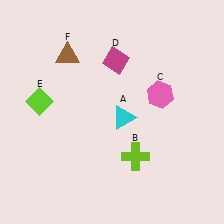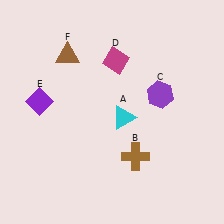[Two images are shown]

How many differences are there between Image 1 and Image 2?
There are 3 differences between the two images.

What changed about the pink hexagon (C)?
In Image 1, C is pink. In Image 2, it changed to purple.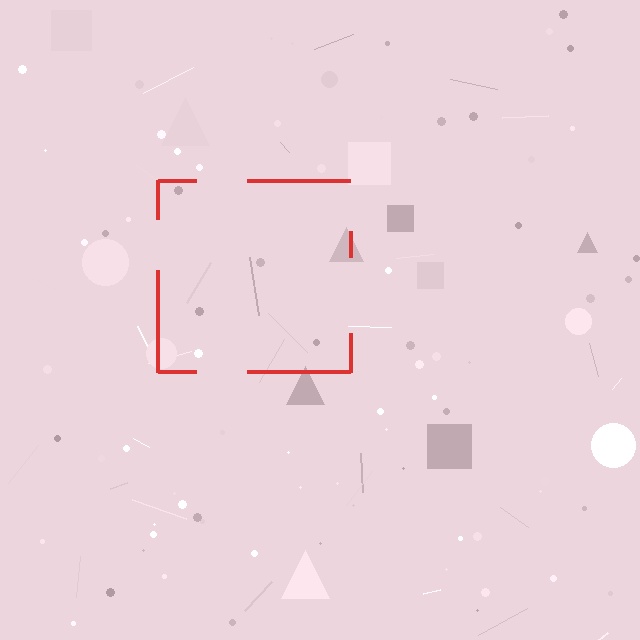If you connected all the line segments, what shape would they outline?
They would outline a square.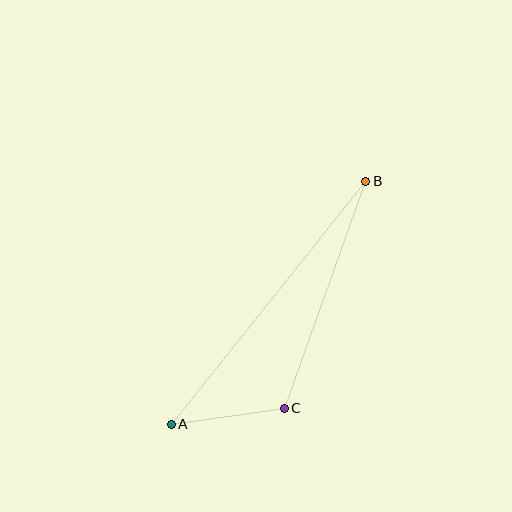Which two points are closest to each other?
Points A and C are closest to each other.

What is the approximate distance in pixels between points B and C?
The distance between B and C is approximately 241 pixels.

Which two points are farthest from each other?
Points A and B are farthest from each other.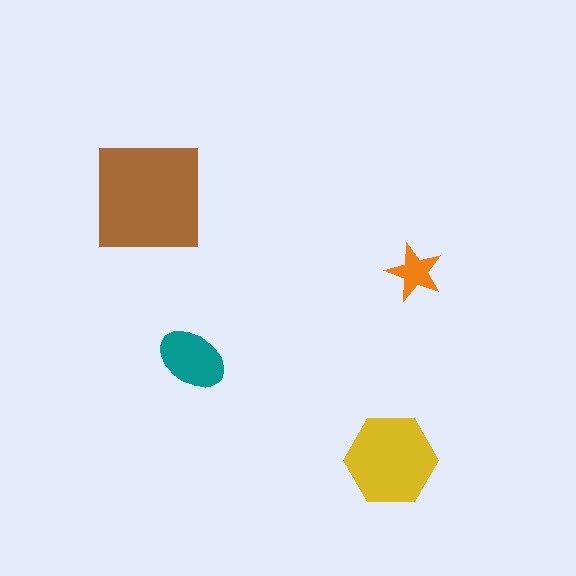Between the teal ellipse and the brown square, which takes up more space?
The brown square.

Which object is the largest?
The brown square.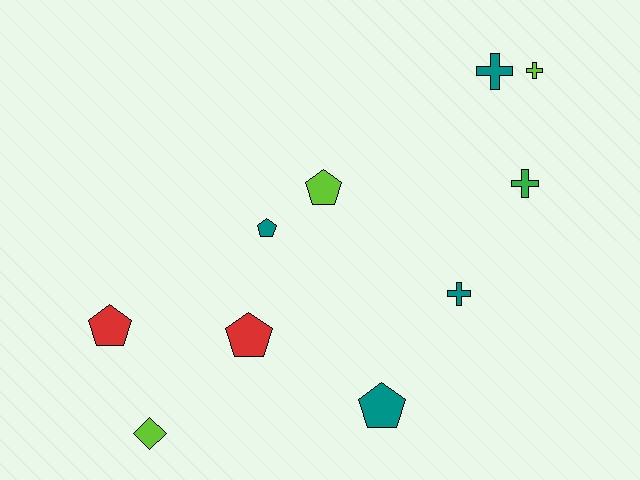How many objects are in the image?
There are 10 objects.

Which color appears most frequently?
Teal, with 4 objects.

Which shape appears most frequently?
Pentagon, with 5 objects.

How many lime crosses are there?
There is 1 lime cross.